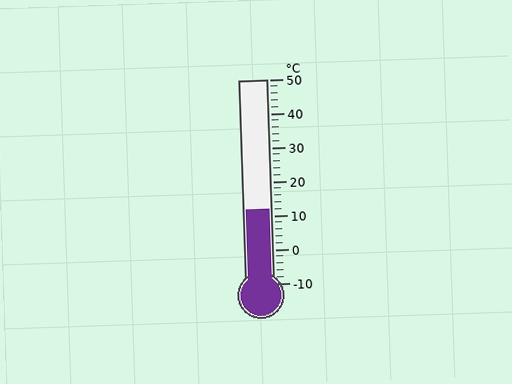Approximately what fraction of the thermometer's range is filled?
The thermometer is filled to approximately 35% of its range.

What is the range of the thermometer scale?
The thermometer scale ranges from -10°C to 50°C.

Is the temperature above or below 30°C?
The temperature is below 30°C.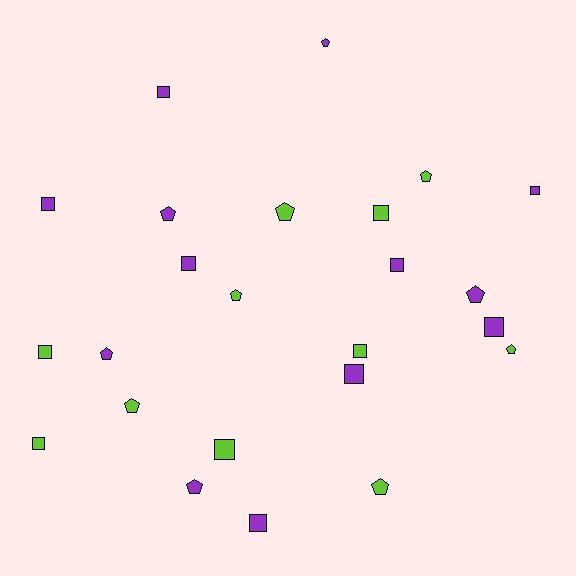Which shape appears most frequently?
Square, with 13 objects.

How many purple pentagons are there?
There are 5 purple pentagons.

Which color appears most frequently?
Purple, with 13 objects.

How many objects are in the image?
There are 24 objects.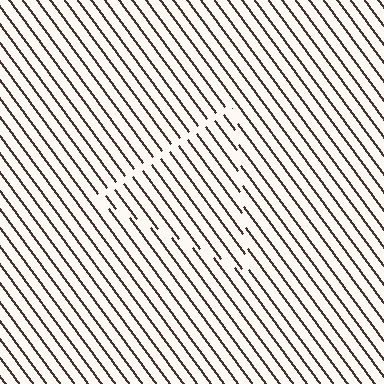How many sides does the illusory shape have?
3 sides — the line-ends trace a triangle.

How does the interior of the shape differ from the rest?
The interior of the shape contains the same grating, shifted by half a period — the contour is defined by the phase discontinuity where line-ends from the inner and outer gratings abut.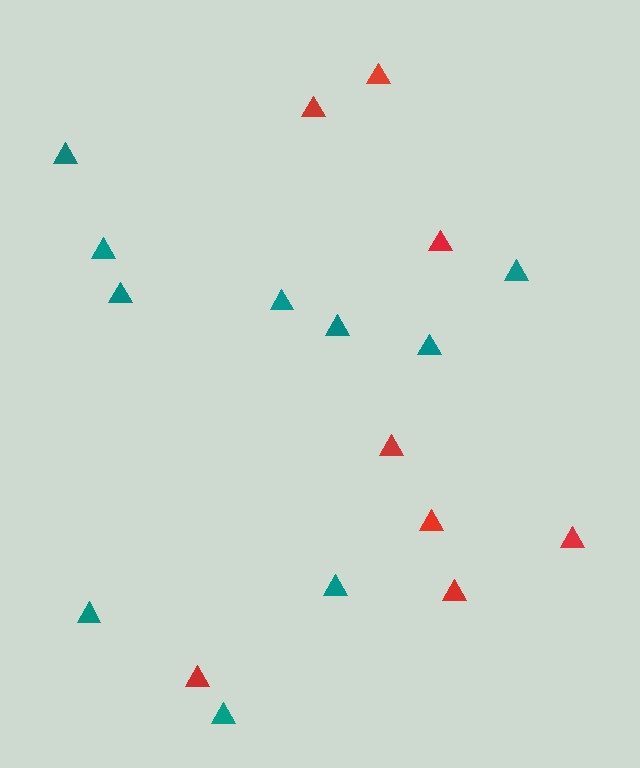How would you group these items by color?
There are 2 groups: one group of red triangles (8) and one group of teal triangles (10).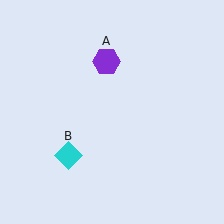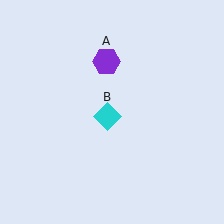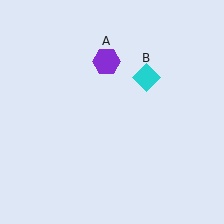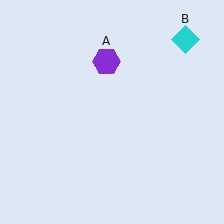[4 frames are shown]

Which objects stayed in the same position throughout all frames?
Purple hexagon (object A) remained stationary.